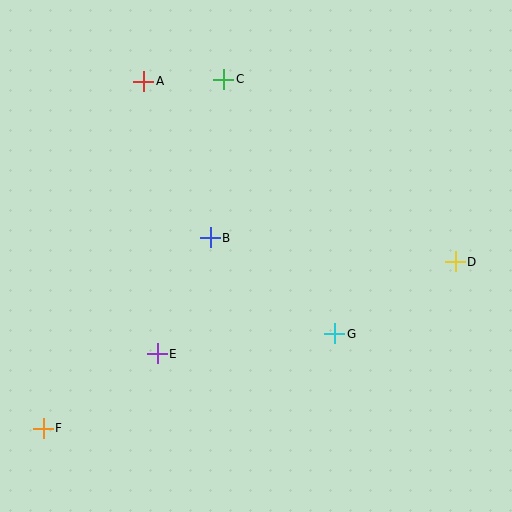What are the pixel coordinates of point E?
Point E is at (157, 354).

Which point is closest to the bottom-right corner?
Point G is closest to the bottom-right corner.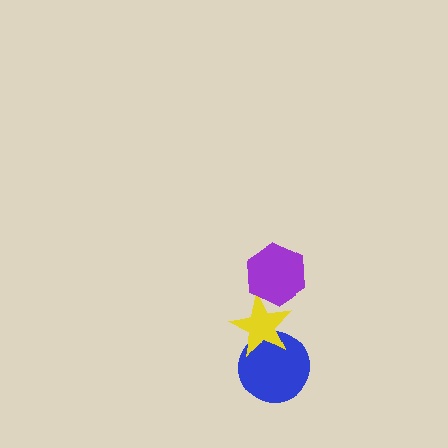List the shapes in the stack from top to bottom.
From top to bottom: the purple hexagon, the yellow star, the blue circle.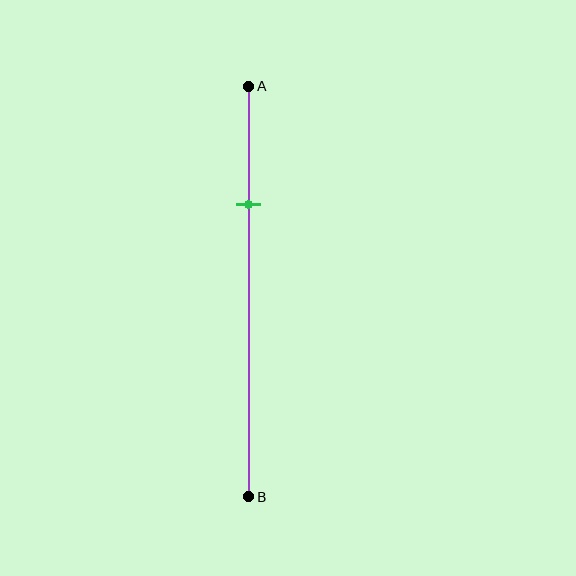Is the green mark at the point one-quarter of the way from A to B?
No, the mark is at about 30% from A, not at the 25% one-quarter point.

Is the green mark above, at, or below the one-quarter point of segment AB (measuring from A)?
The green mark is below the one-quarter point of segment AB.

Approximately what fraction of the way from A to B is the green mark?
The green mark is approximately 30% of the way from A to B.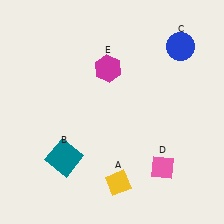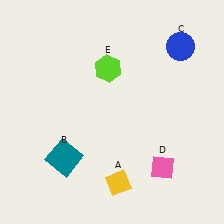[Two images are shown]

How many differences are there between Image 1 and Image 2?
There is 1 difference between the two images.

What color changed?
The hexagon (E) changed from magenta in Image 1 to lime in Image 2.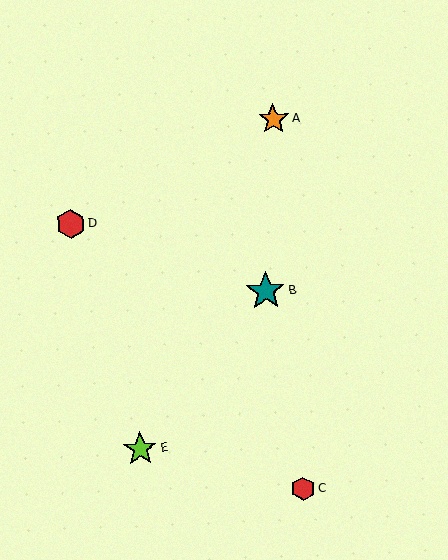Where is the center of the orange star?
The center of the orange star is at (274, 119).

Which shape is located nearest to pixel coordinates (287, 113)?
The orange star (labeled A) at (274, 119) is nearest to that location.